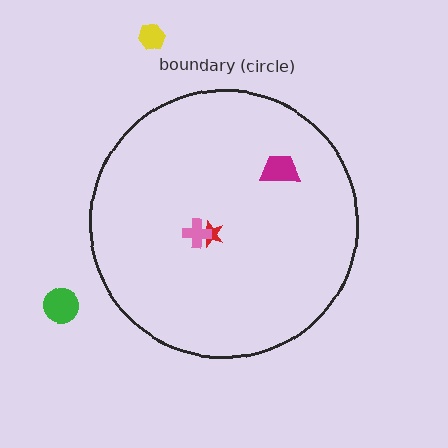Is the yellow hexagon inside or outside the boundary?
Outside.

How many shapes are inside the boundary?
3 inside, 2 outside.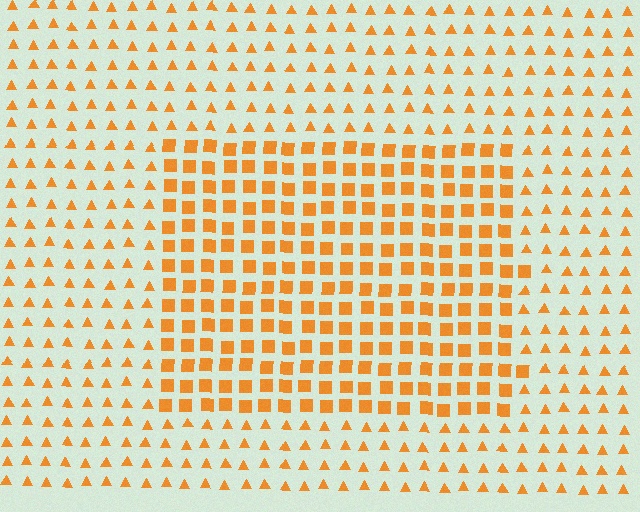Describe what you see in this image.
The image is filled with small orange elements arranged in a uniform grid. A rectangle-shaped region contains squares, while the surrounding area contains triangles. The boundary is defined purely by the change in element shape.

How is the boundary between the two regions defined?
The boundary is defined by a change in element shape: squares inside vs. triangles outside. All elements share the same color and spacing.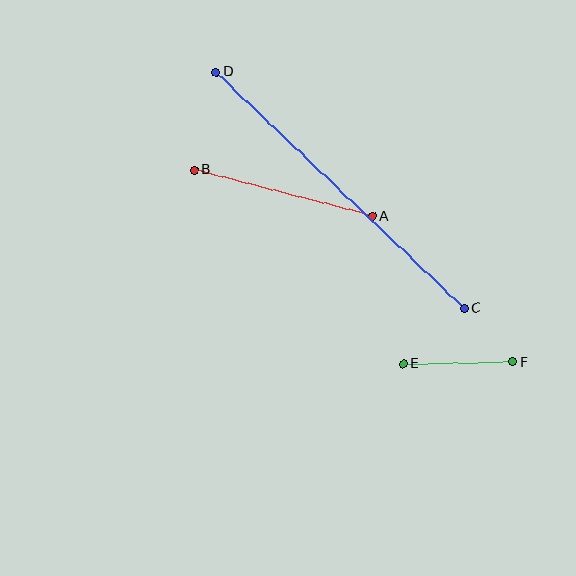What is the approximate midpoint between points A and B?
The midpoint is at approximately (284, 193) pixels.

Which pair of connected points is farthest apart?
Points C and D are farthest apart.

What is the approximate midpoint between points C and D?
The midpoint is at approximately (340, 190) pixels.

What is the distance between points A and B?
The distance is approximately 184 pixels.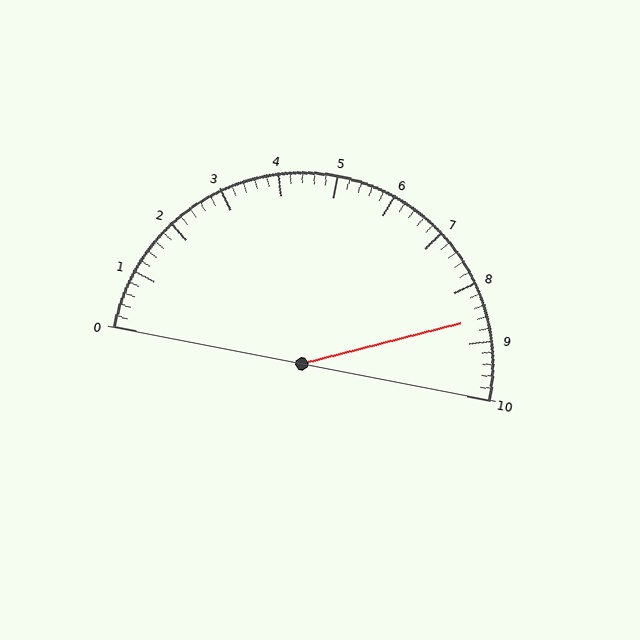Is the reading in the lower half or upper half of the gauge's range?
The reading is in the upper half of the range (0 to 10).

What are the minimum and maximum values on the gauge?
The gauge ranges from 0 to 10.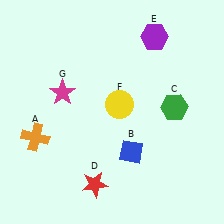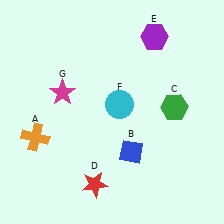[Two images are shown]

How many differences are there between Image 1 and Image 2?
There is 1 difference between the two images.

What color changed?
The circle (F) changed from yellow in Image 1 to cyan in Image 2.